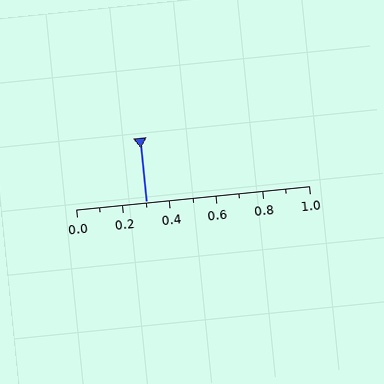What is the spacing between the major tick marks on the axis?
The major ticks are spaced 0.2 apart.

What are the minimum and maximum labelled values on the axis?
The axis runs from 0.0 to 1.0.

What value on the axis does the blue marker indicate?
The marker indicates approximately 0.3.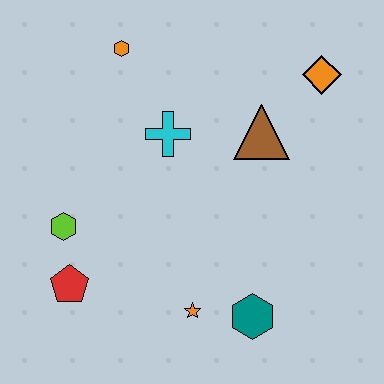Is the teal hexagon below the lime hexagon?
Yes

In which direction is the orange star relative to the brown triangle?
The orange star is below the brown triangle.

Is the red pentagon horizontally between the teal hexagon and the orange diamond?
No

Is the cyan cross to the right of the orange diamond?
No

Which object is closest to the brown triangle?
The orange diamond is closest to the brown triangle.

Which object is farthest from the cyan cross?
The teal hexagon is farthest from the cyan cross.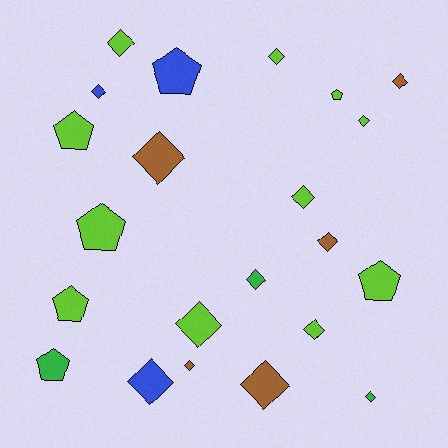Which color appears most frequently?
Lime, with 11 objects.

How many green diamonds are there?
There are 2 green diamonds.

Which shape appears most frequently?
Diamond, with 15 objects.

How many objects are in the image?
There are 22 objects.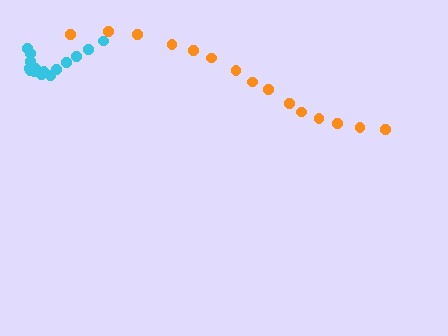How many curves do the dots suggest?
There are 2 distinct paths.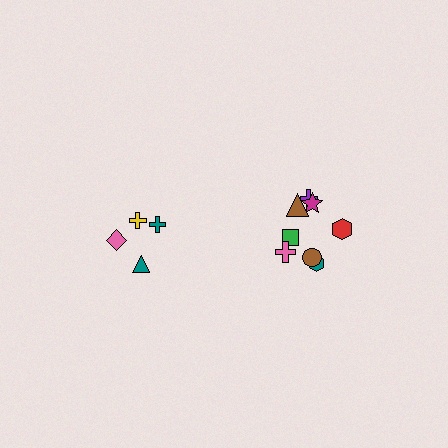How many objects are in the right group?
There are 8 objects.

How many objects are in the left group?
There are 4 objects.